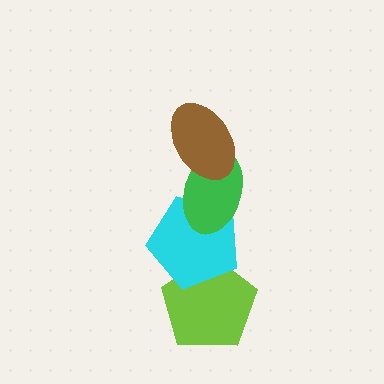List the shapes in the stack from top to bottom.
From top to bottom: the brown ellipse, the green ellipse, the cyan pentagon, the lime pentagon.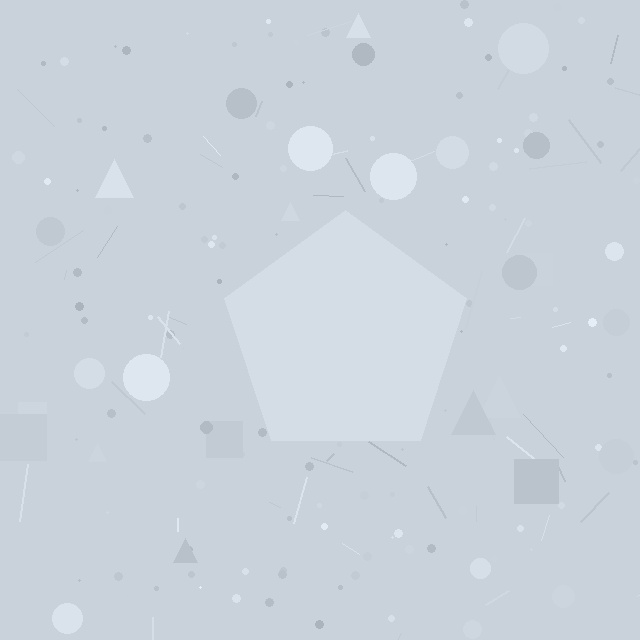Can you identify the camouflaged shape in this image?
The camouflaged shape is a pentagon.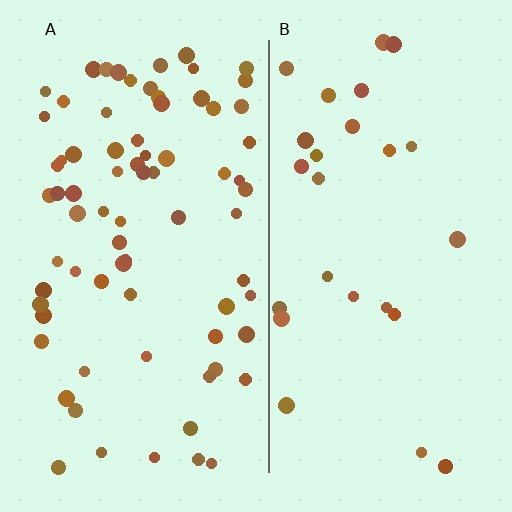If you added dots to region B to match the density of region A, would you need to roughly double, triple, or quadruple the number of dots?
Approximately triple.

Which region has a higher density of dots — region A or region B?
A (the left).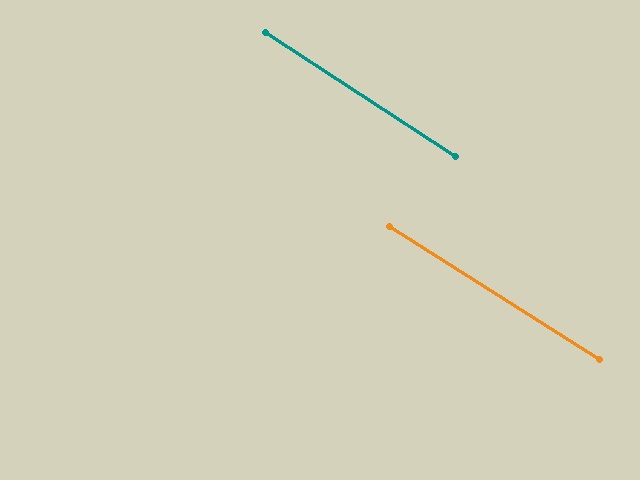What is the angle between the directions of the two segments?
Approximately 1 degree.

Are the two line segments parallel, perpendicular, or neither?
Parallel — their directions differ by only 0.8°.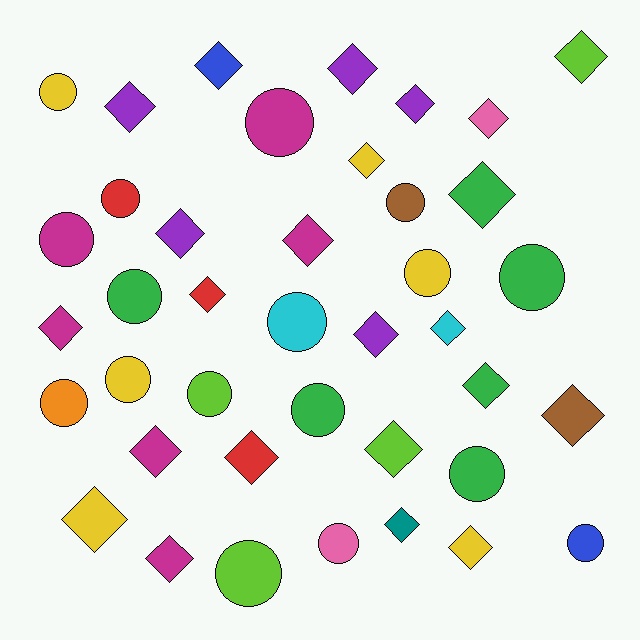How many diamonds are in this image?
There are 23 diamonds.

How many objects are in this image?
There are 40 objects.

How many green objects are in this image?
There are 6 green objects.